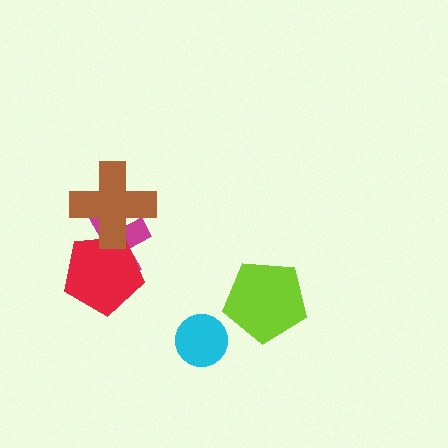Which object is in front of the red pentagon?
The brown cross is in front of the red pentagon.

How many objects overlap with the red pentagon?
2 objects overlap with the red pentagon.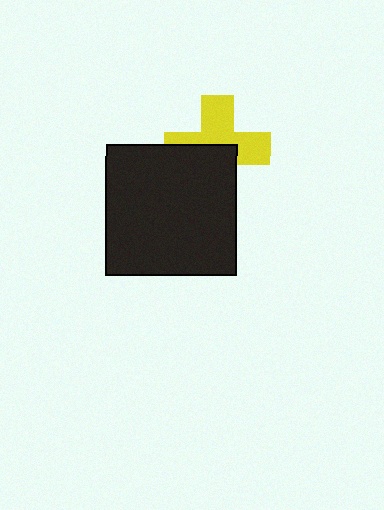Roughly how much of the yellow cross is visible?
About half of it is visible (roughly 53%).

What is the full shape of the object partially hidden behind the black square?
The partially hidden object is a yellow cross.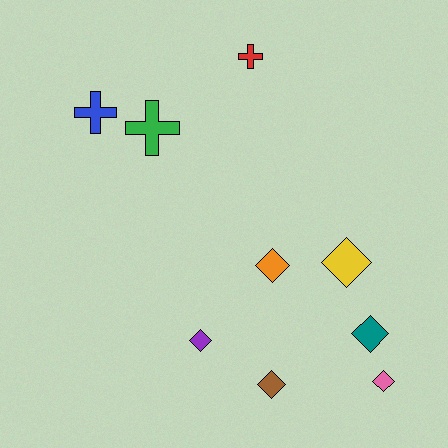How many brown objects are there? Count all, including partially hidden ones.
There is 1 brown object.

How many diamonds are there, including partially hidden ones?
There are 6 diamonds.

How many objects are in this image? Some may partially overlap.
There are 9 objects.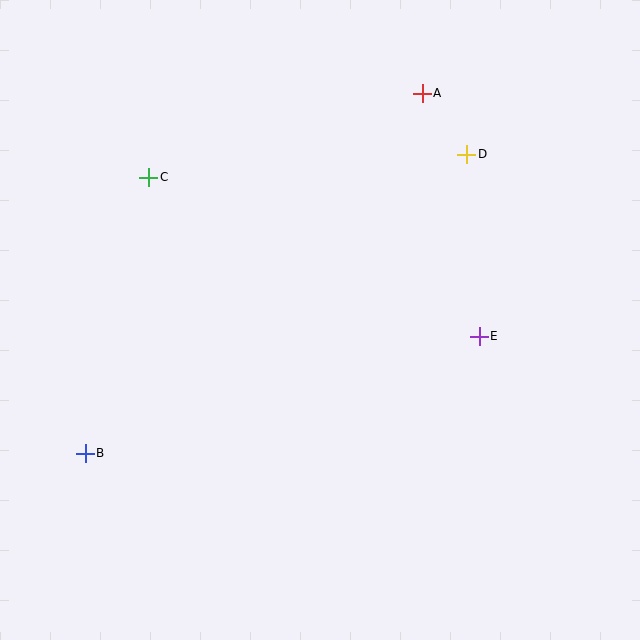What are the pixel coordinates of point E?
Point E is at (479, 336).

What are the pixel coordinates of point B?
Point B is at (85, 453).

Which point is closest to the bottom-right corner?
Point E is closest to the bottom-right corner.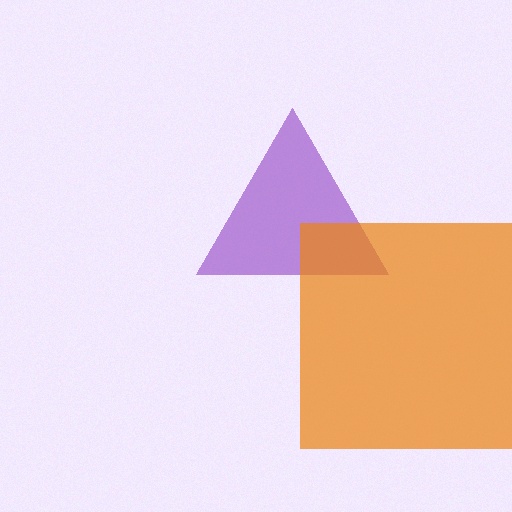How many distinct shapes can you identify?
There are 2 distinct shapes: a purple triangle, an orange square.